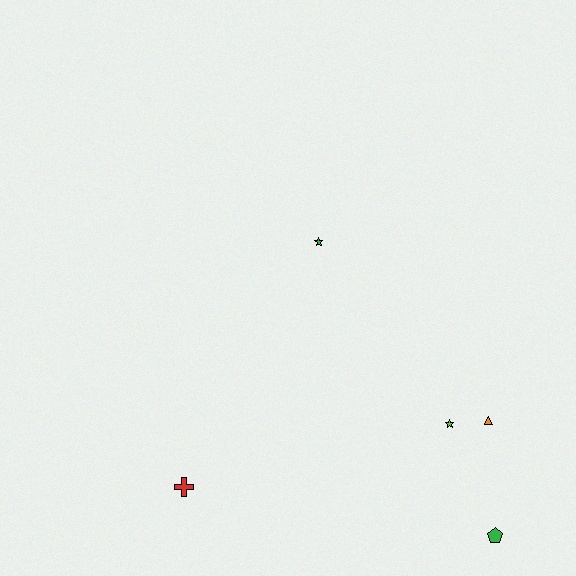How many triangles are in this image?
There is 1 triangle.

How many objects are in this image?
There are 5 objects.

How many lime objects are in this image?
There is 1 lime object.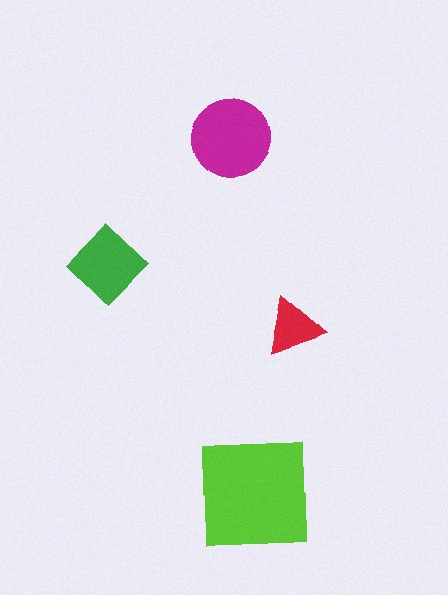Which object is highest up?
The magenta circle is topmost.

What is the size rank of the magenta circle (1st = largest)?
2nd.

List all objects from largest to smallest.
The lime square, the magenta circle, the green diamond, the red triangle.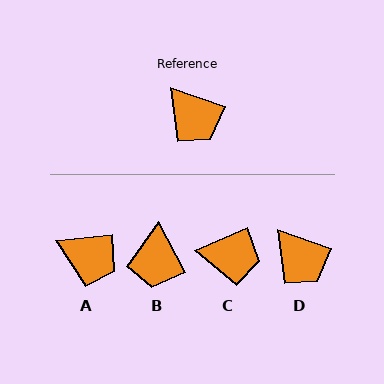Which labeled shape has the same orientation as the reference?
D.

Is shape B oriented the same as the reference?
No, it is off by about 43 degrees.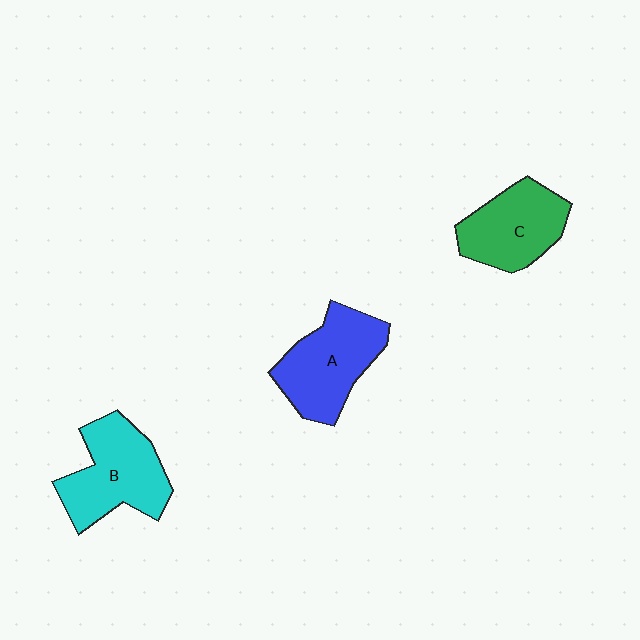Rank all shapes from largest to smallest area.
From largest to smallest: B (cyan), A (blue), C (green).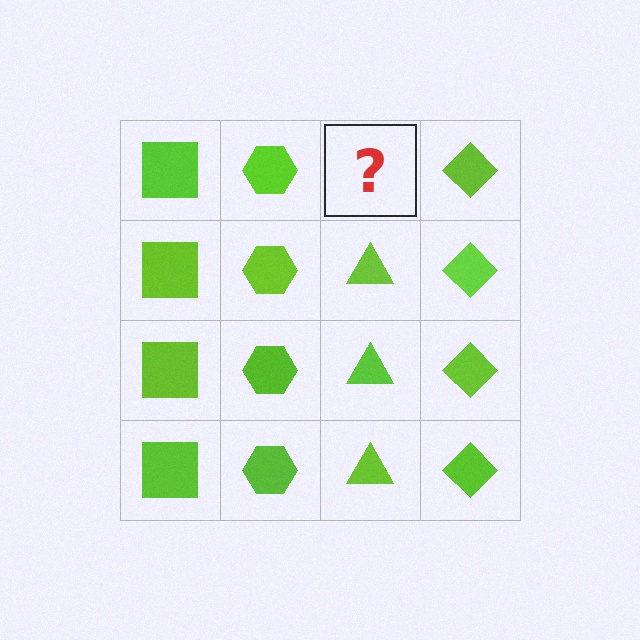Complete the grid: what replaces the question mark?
The question mark should be replaced with a lime triangle.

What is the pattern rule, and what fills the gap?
The rule is that each column has a consistent shape. The gap should be filled with a lime triangle.